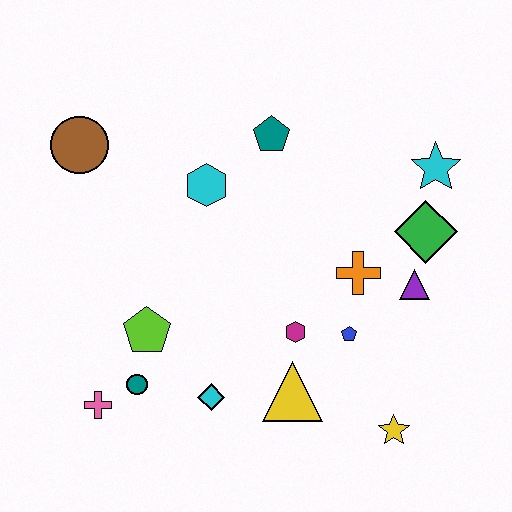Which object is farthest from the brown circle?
The yellow star is farthest from the brown circle.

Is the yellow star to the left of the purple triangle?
Yes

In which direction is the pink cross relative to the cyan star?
The pink cross is to the left of the cyan star.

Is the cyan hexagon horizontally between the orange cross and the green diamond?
No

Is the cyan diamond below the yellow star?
No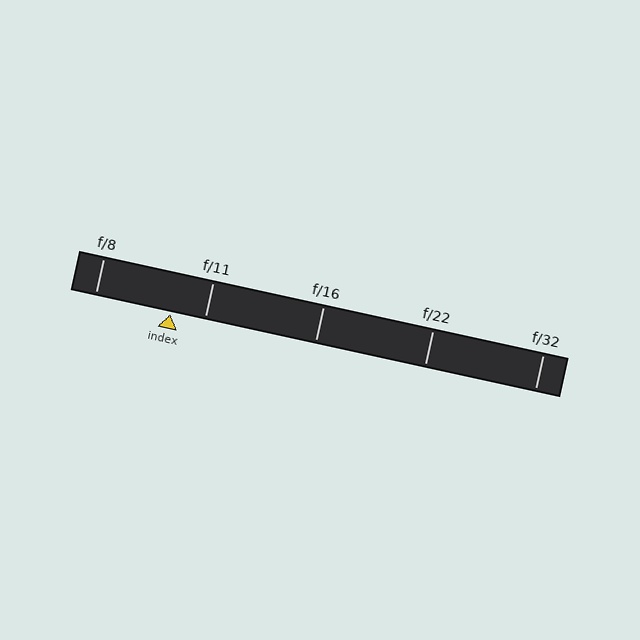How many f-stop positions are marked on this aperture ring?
There are 5 f-stop positions marked.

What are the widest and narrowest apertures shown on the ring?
The widest aperture shown is f/8 and the narrowest is f/32.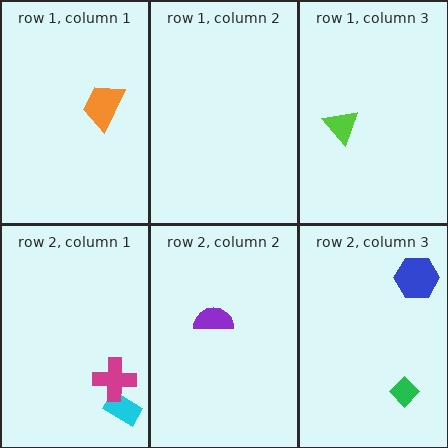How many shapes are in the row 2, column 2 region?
1.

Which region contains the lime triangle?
The row 1, column 3 region.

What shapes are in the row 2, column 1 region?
The cyan rectangle, the magenta cross.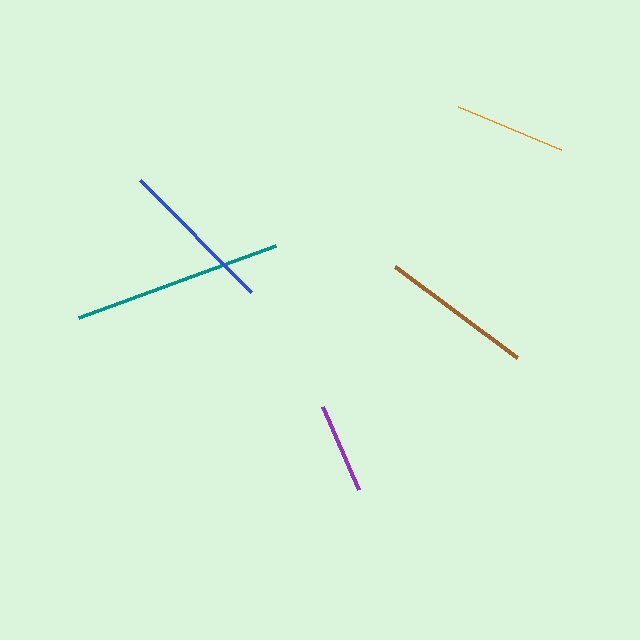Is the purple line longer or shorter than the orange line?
The orange line is longer than the purple line.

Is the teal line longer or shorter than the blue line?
The teal line is longer than the blue line.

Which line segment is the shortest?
The purple line is the shortest at approximately 91 pixels.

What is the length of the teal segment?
The teal segment is approximately 210 pixels long.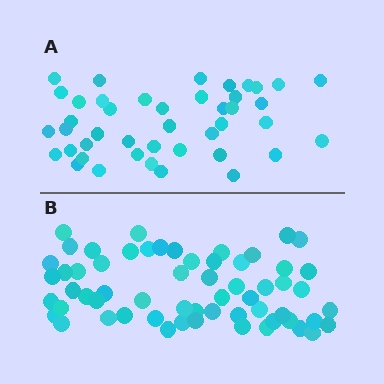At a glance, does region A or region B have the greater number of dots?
Region B (the bottom region) has more dots.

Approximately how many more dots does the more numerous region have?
Region B has approximately 15 more dots than region A.